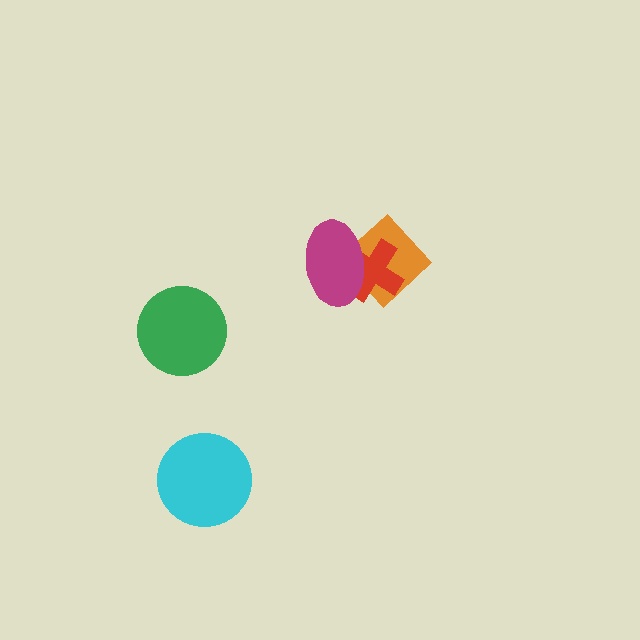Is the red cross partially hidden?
Yes, it is partially covered by another shape.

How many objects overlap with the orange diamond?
2 objects overlap with the orange diamond.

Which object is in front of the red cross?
The magenta ellipse is in front of the red cross.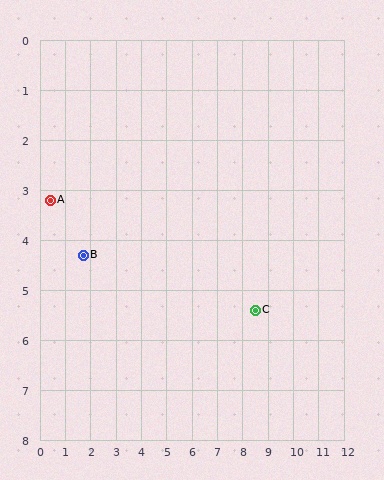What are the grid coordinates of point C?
Point C is at approximately (8.5, 5.4).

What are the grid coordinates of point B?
Point B is at approximately (1.7, 4.3).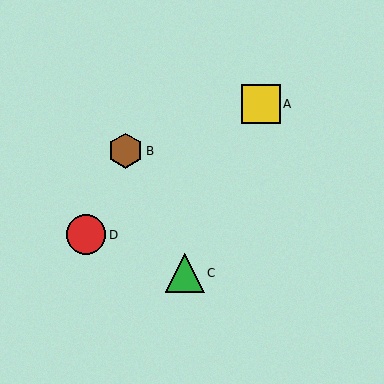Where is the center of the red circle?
The center of the red circle is at (86, 234).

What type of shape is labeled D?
Shape D is a red circle.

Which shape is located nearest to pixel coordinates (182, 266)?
The green triangle (labeled C) at (184, 273) is nearest to that location.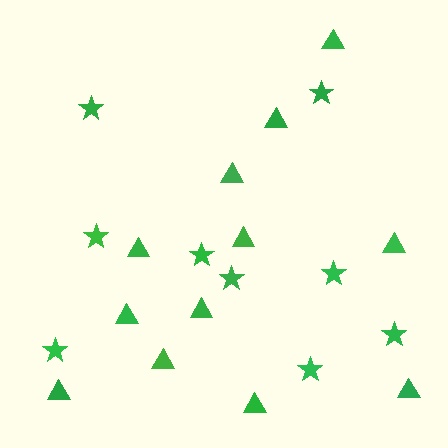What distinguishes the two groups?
There are 2 groups: one group of triangles (12) and one group of stars (9).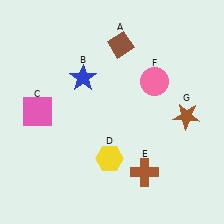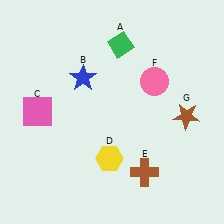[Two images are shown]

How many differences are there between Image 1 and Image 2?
There is 1 difference between the two images.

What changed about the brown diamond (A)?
In Image 1, A is brown. In Image 2, it changed to green.